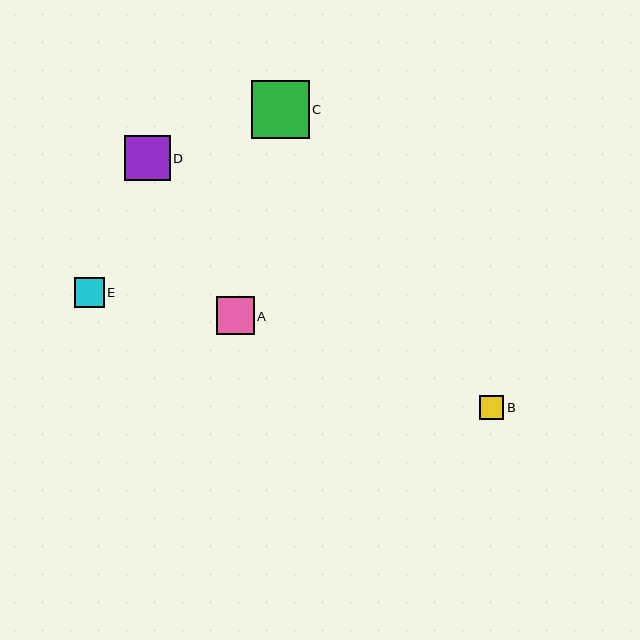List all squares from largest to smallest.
From largest to smallest: C, D, A, E, B.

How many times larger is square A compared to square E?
Square A is approximately 1.3 times the size of square E.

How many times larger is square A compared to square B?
Square A is approximately 1.6 times the size of square B.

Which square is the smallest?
Square B is the smallest with a size of approximately 24 pixels.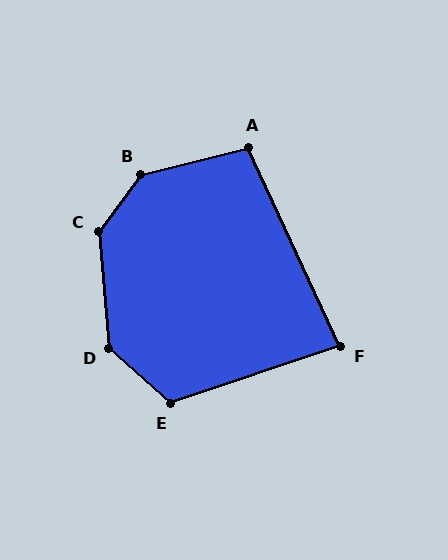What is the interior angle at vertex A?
Approximately 101 degrees (obtuse).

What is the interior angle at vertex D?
Approximately 136 degrees (obtuse).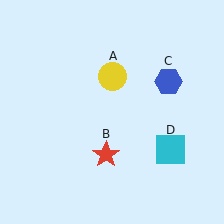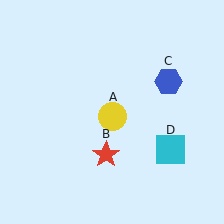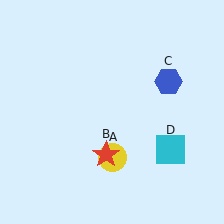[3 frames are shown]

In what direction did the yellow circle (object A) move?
The yellow circle (object A) moved down.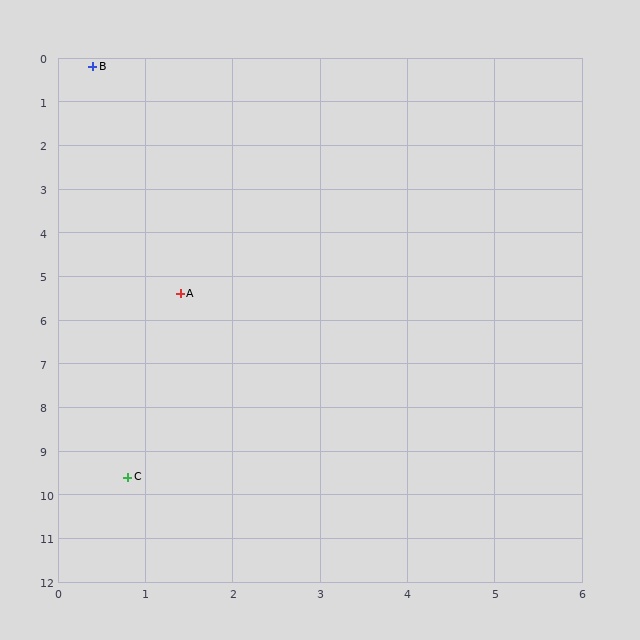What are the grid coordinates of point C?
Point C is at approximately (0.8, 9.6).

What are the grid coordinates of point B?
Point B is at approximately (0.4, 0.2).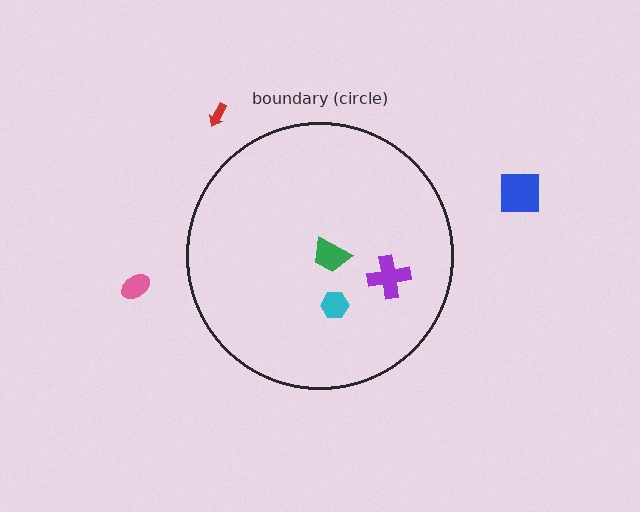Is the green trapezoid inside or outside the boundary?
Inside.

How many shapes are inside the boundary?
3 inside, 3 outside.